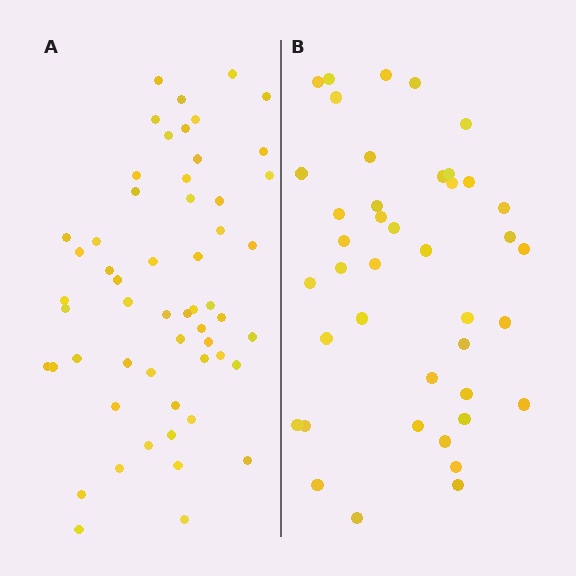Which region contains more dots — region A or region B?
Region A (the left region) has more dots.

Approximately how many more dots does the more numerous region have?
Region A has approximately 15 more dots than region B.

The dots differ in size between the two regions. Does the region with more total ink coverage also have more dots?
No. Region B has more total ink coverage because its dots are larger, but region A actually contains more individual dots. Total area can be misleading — the number of items is what matters here.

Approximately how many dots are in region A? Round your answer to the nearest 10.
About 60 dots. (The exact count is 56, which rounds to 60.)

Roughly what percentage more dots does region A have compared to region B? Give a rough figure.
About 35% more.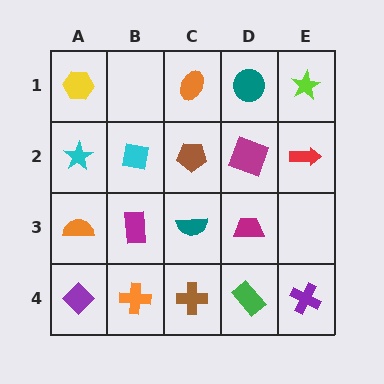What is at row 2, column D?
A magenta square.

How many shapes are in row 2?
5 shapes.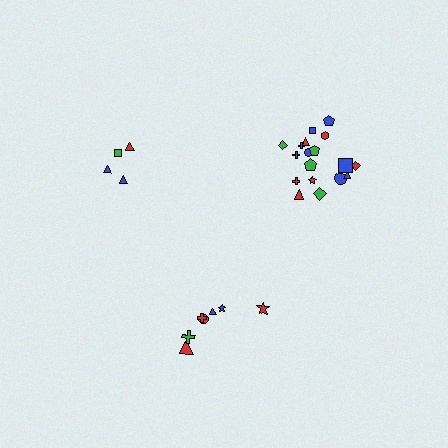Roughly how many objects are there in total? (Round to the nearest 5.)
Roughly 30 objects in total.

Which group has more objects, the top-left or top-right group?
The top-right group.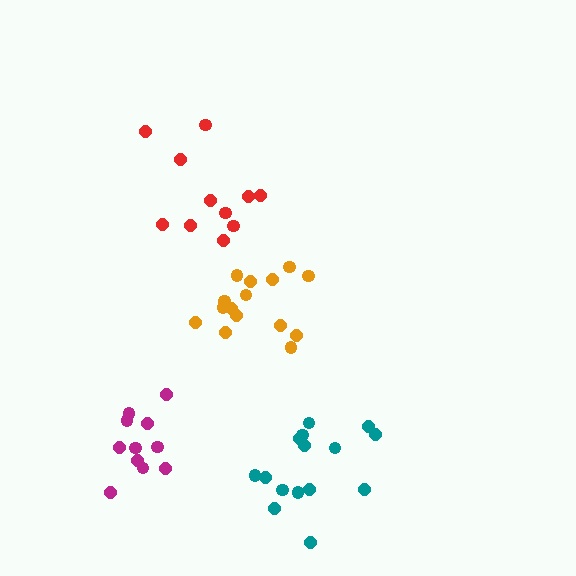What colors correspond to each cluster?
The clusters are colored: orange, magenta, red, teal.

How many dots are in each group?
Group 1: 15 dots, Group 2: 11 dots, Group 3: 11 dots, Group 4: 15 dots (52 total).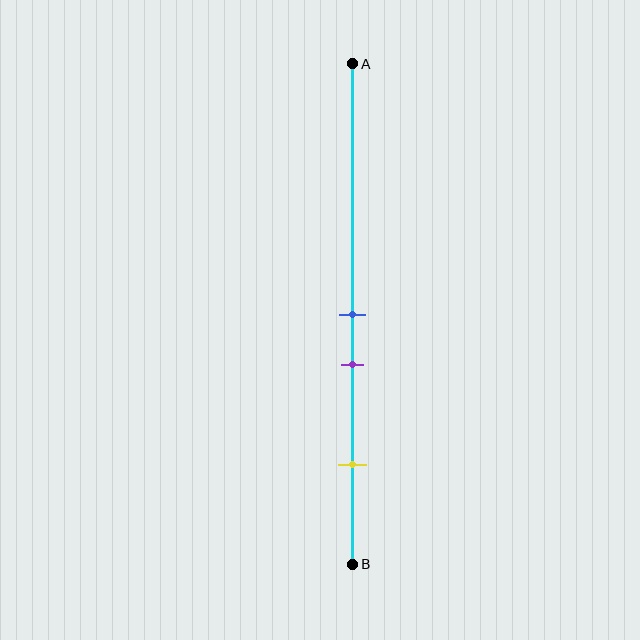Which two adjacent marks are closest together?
The blue and purple marks are the closest adjacent pair.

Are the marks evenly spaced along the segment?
No, the marks are not evenly spaced.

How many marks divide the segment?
There are 3 marks dividing the segment.